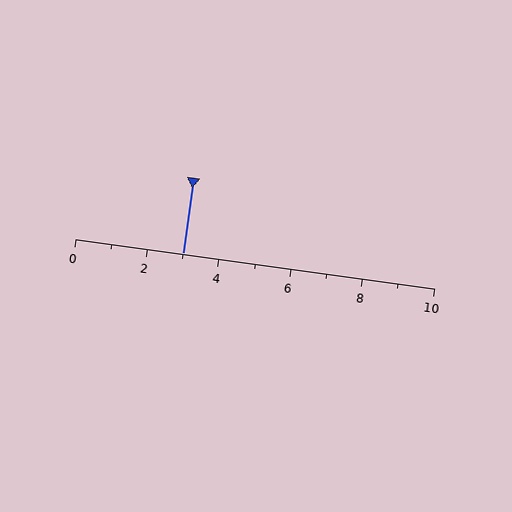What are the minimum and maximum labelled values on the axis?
The axis runs from 0 to 10.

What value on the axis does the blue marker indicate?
The marker indicates approximately 3.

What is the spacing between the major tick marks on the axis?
The major ticks are spaced 2 apart.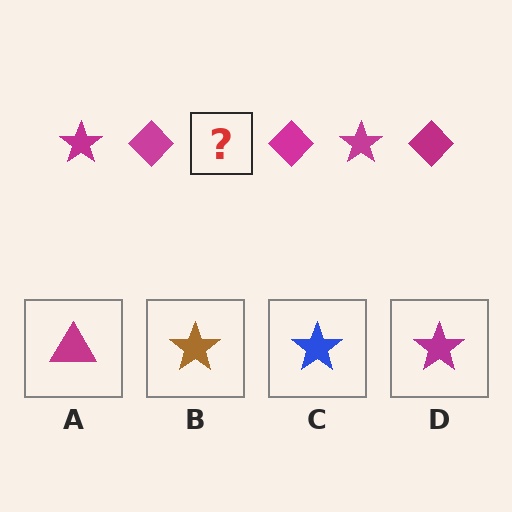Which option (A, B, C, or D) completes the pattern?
D.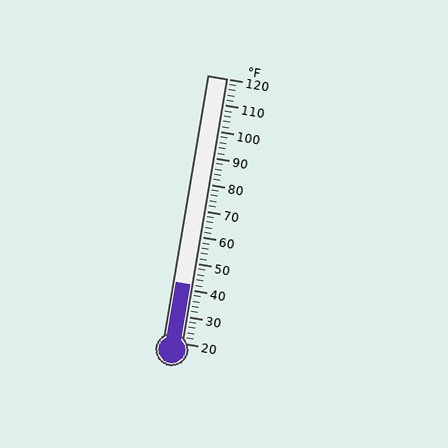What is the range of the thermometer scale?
The thermometer scale ranges from 20°F to 120°F.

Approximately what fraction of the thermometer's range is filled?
The thermometer is filled to approximately 20% of its range.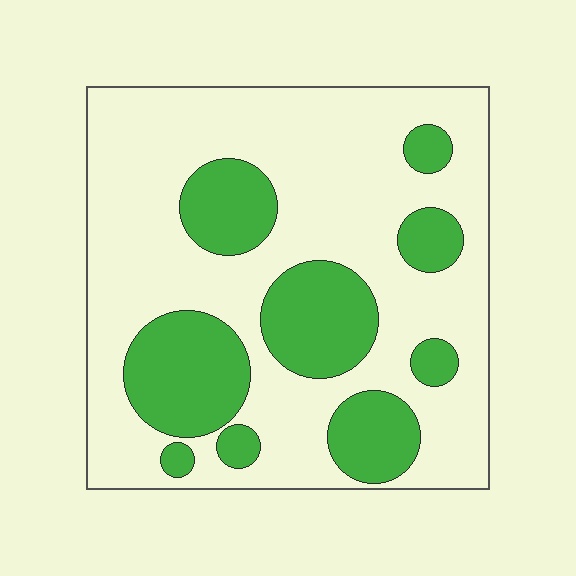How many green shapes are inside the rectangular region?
9.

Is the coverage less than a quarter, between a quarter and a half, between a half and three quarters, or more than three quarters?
Between a quarter and a half.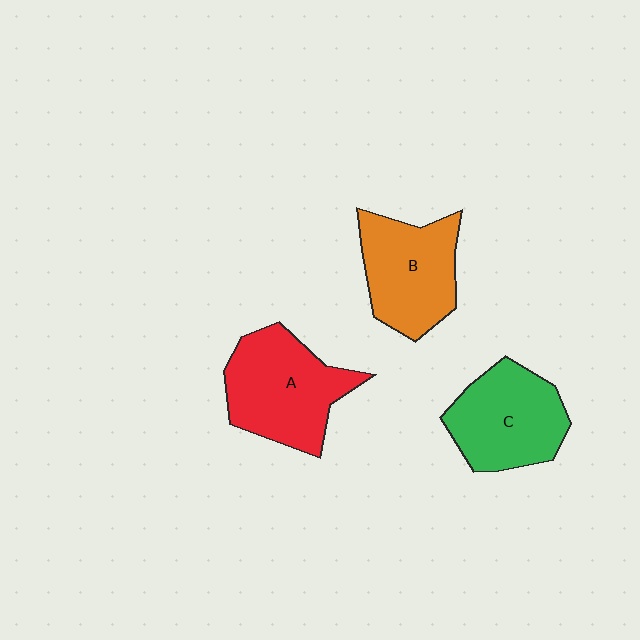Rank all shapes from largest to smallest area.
From largest to smallest: A (red), C (green), B (orange).